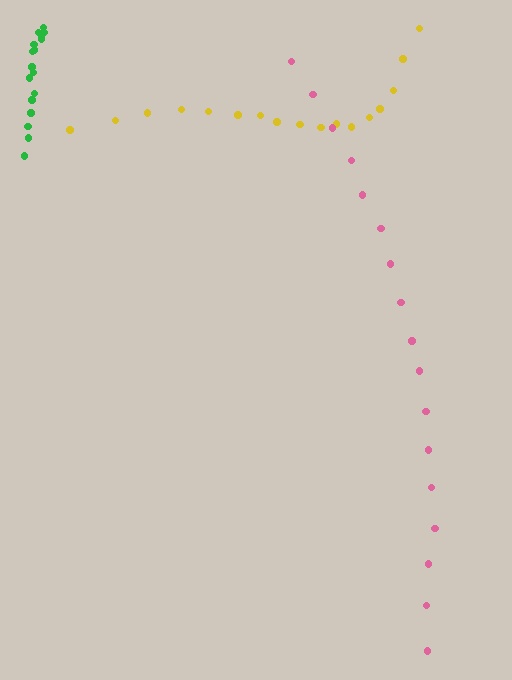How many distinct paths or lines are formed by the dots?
There are 3 distinct paths.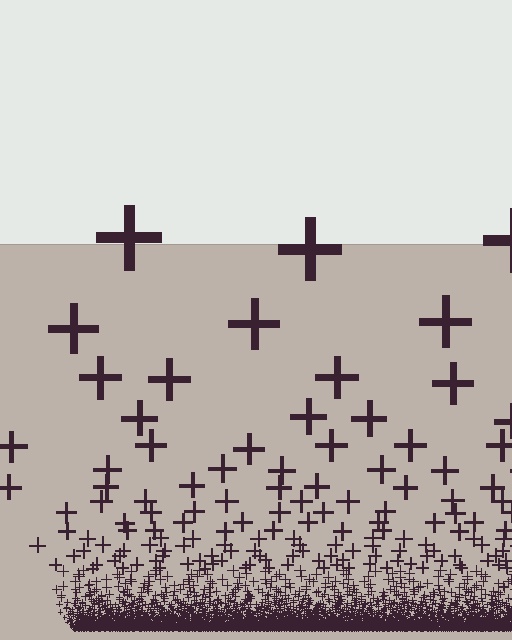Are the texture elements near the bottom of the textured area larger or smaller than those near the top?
Smaller. The gradient is inverted — elements near the bottom are smaller and denser.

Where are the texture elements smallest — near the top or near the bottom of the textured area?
Near the bottom.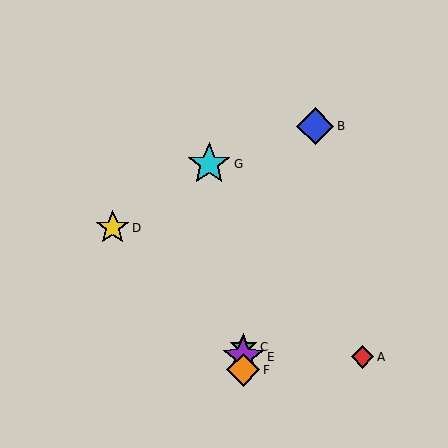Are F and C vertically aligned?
Yes, both are at x≈243.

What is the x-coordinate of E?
Object E is at x≈243.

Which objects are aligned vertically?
Objects C, E, F are aligned vertically.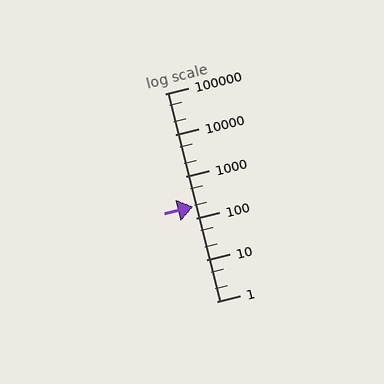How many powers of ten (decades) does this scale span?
The scale spans 5 decades, from 1 to 100000.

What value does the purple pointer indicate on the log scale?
The pointer indicates approximately 190.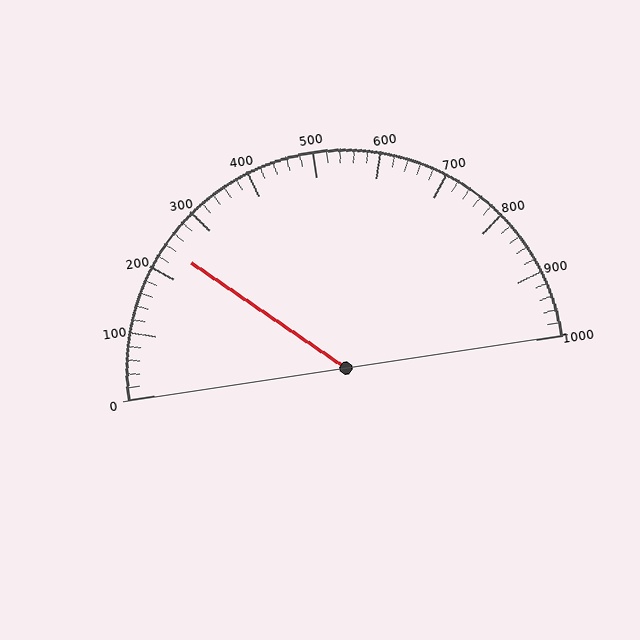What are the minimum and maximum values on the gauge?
The gauge ranges from 0 to 1000.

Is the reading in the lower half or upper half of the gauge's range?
The reading is in the lower half of the range (0 to 1000).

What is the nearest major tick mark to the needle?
The nearest major tick mark is 200.